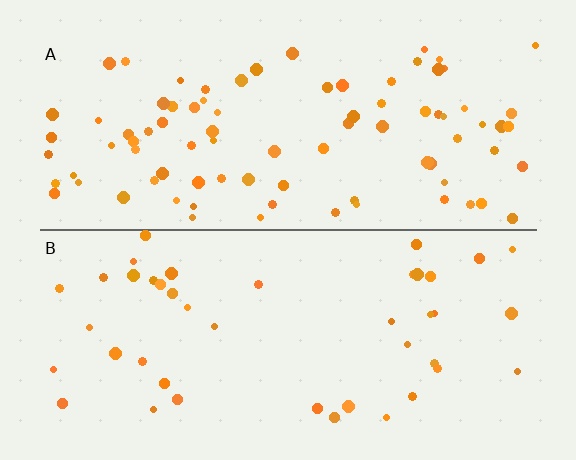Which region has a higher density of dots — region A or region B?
A (the top).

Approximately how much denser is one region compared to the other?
Approximately 2.0× — region A over region B.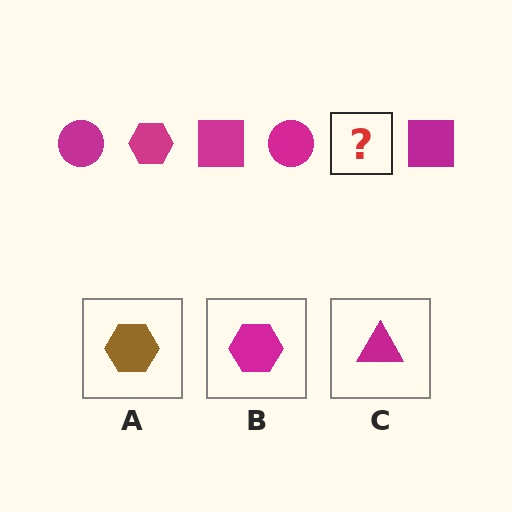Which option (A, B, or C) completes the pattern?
B.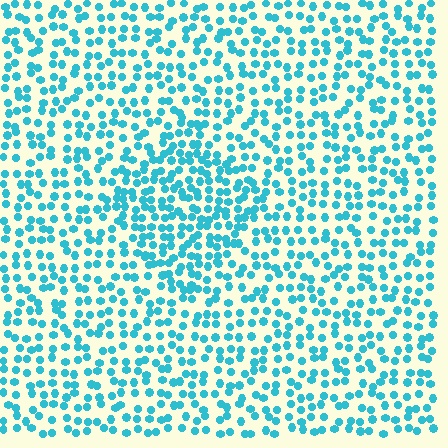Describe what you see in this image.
The image contains small cyan elements arranged at two different densities. A diamond-shaped region is visible where the elements are more densely packed than the surrounding area.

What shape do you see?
I see a diamond.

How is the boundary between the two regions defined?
The boundary is defined by a change in element density (approximately 1.6x ratio). All elements are the same color, size, and shape.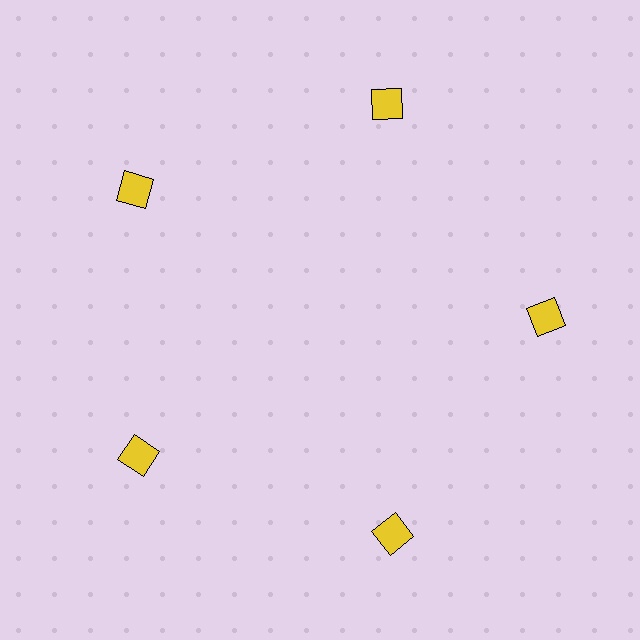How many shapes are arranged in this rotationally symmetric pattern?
There are 5 shapes, arranged in 5 groups of 1.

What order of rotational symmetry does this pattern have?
This pattern has 5-fold rotational symmetry.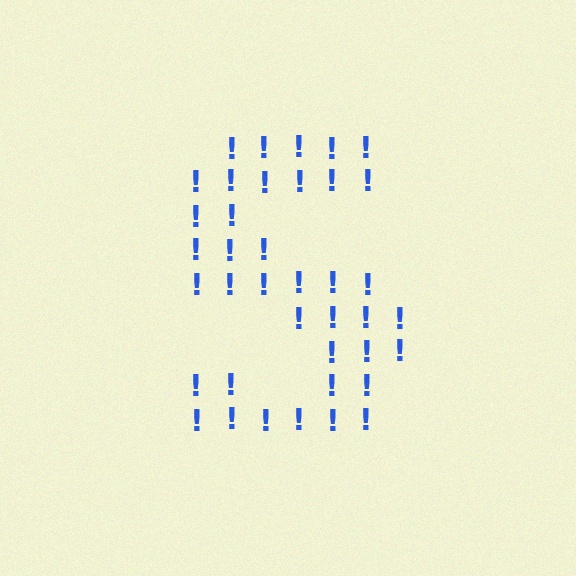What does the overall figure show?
The overall figure shows the letter S.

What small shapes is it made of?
It is made of small exclamation marks.